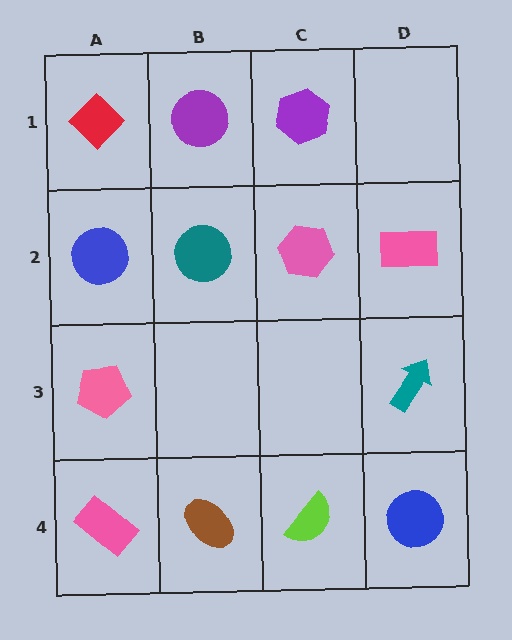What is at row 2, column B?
A teal circle.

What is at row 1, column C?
A purple hexagon.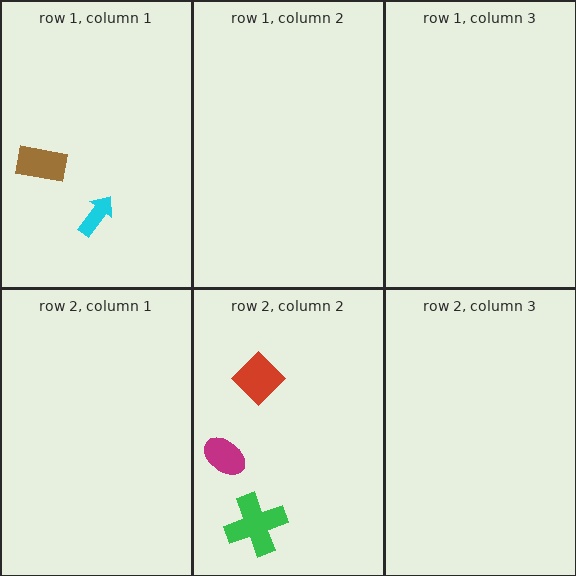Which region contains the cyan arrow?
The row 1, column 1 region.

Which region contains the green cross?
The row 2, column 2 region.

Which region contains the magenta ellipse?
The row 2, column 2 region.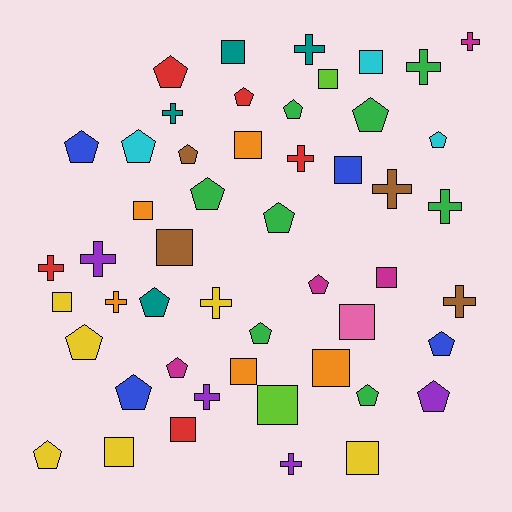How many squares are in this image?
There are 16 squares.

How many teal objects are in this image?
There are 4 teal objects.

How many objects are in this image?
There are 50 objects.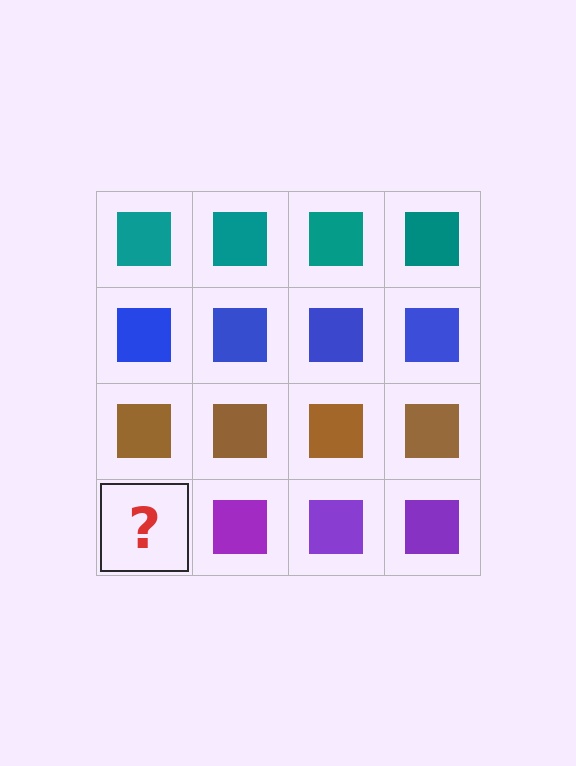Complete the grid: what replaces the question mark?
The question mark should be replaced with a purple square.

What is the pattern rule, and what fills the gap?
The rule is that each row has a consistent color. The gap should be filled with a purple square.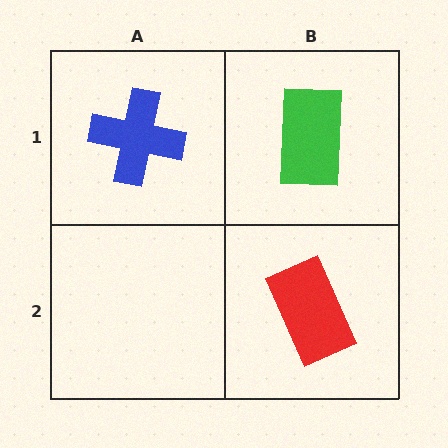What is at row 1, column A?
A blue cross.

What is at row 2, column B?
A red rectangle.